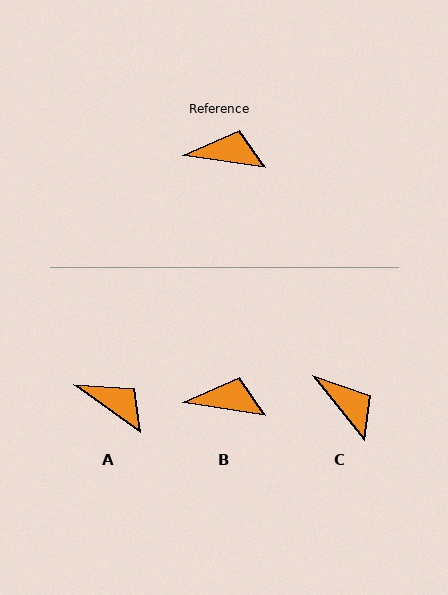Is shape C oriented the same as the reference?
No, it is off by about 43 degrees.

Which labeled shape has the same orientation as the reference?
B.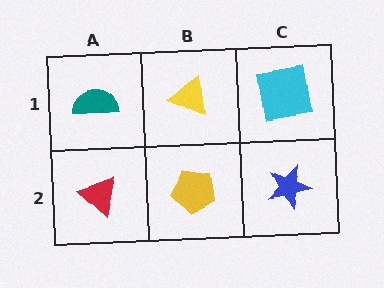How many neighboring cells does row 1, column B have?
3.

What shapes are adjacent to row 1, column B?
A yellow pentagon (row 2, column B), a teal semicircle (row 1, column A), a cyan square (row 1, column C).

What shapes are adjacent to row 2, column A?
A teal semicircle (row 1, column A), a yellow pentagon (row 2, column B).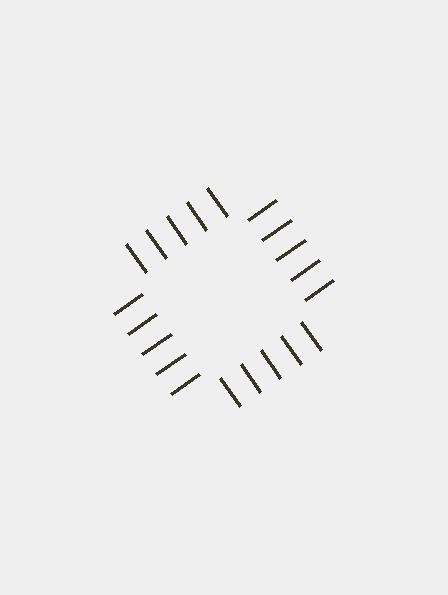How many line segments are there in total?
20 — 5 along each of the 4 edges.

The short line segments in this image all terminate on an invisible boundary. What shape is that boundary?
An illusory square — the line segments terminate on its edges but no continuous stroke is drawn.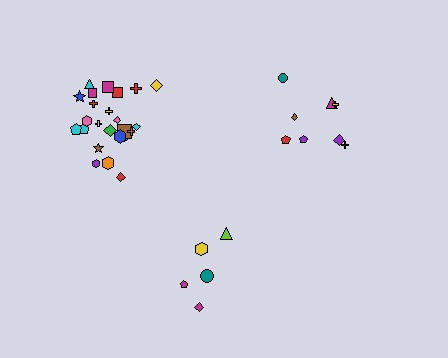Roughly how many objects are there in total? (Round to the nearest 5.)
Roughly 40 objects in total.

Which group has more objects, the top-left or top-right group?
The top-left group.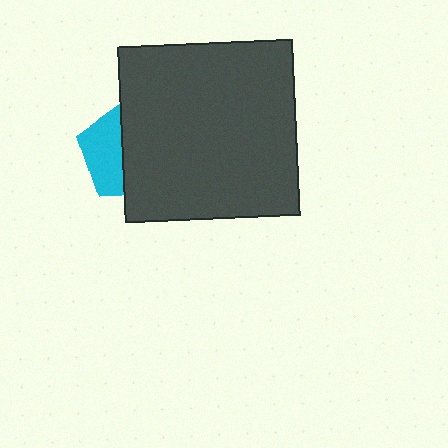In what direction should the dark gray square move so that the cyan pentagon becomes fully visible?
The dark gray square should move right. That is the shortest direction to clear the overlap and leave the cyan pentagon fully visible.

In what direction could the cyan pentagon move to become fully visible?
The cyan pentagon could move left. That would shift it out from behind the dark gray square entirely.